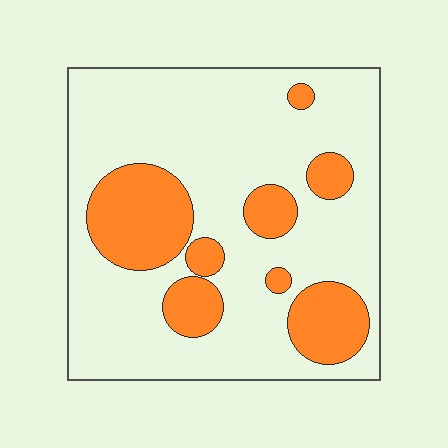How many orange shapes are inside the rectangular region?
8.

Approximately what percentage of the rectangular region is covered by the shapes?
Approximately 25%.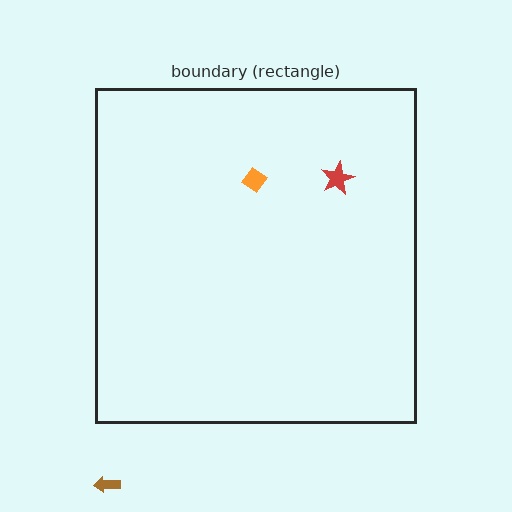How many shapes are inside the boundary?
2 inside, 1 outside.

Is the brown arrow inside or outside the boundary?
Outside.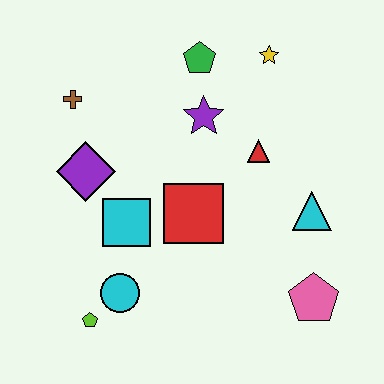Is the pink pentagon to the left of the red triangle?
No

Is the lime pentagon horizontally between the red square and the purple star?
No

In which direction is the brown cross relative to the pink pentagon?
The brown cross is to the left of the pink pentagon.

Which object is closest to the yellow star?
The green pentagon is closest to the yellow star.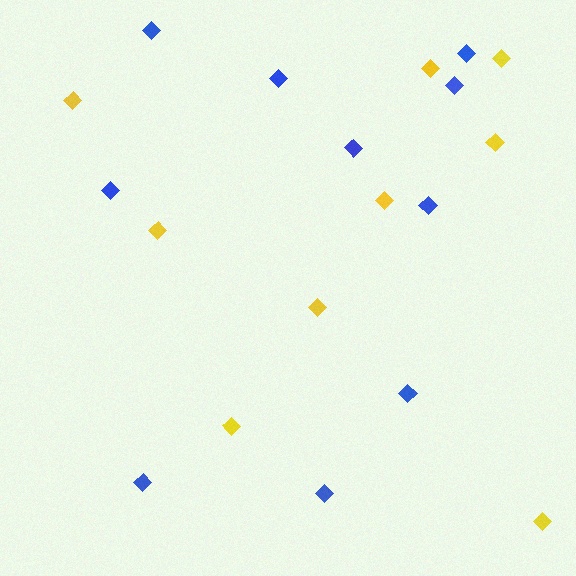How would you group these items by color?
There are 2 groups: one group of yellow diamonds (9) and one group of blue diamonds (10).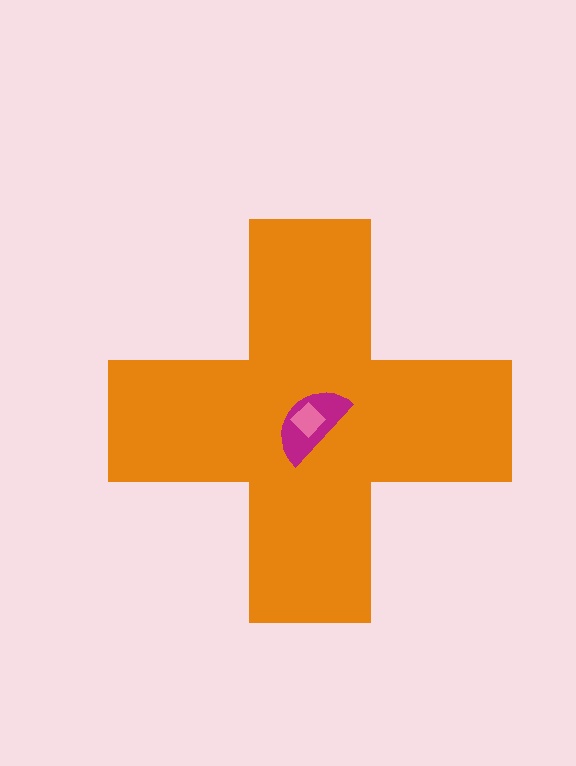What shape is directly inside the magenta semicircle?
The pink diamond.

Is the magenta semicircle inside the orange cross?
Yes.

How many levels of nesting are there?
3.